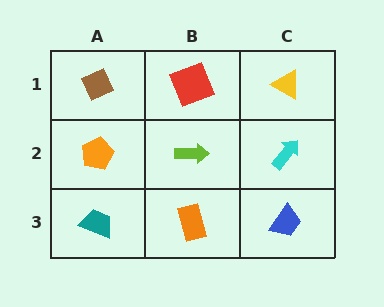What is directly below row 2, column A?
A teal trapezoid.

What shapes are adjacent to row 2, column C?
A yellow triangle (row 1, column C), a blue trapezoid (row 3, column C), a lime arrow (row 2, column B).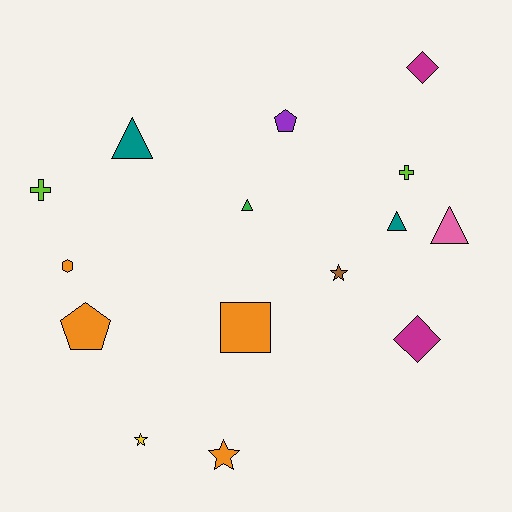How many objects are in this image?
There are 15 objects.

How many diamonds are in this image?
There are 2 diamonds.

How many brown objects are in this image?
There is 1 brown object.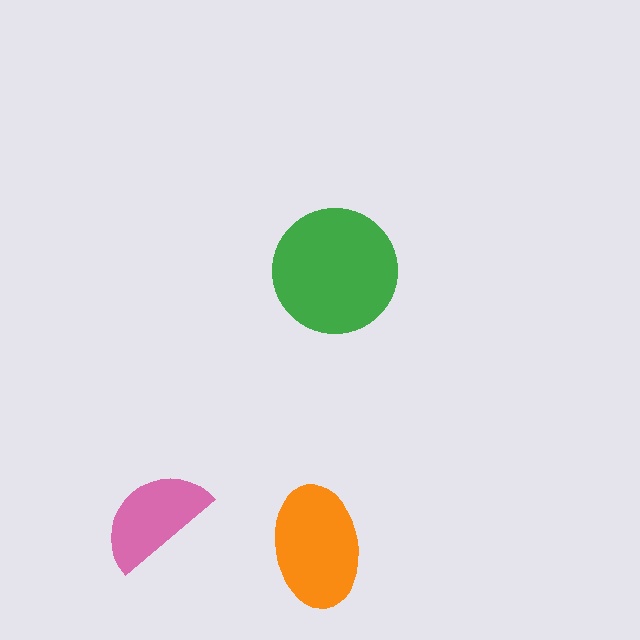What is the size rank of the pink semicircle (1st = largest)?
3rd.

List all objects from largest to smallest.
The green circle, the orange ellipse, the pink semicircle.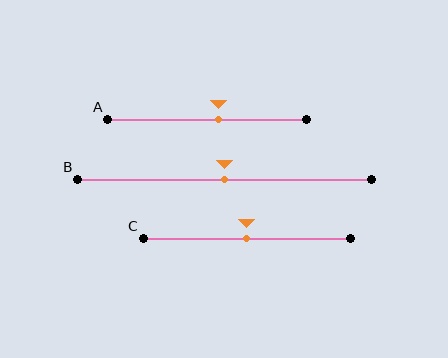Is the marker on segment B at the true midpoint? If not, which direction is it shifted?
Yes, the marker on segment B is at the true midpoint.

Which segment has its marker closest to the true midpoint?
Segment B has its marker closest to the true midpoint.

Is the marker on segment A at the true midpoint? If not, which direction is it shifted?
No, the marker on segment A is shifted to the right by about 6% of the segment length.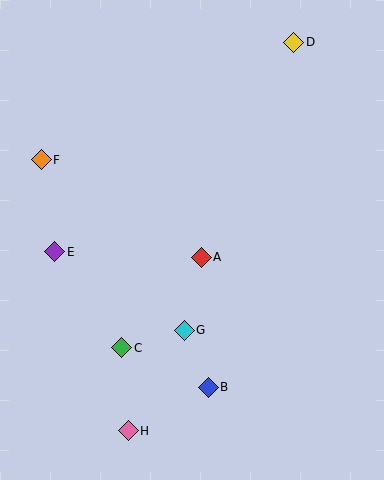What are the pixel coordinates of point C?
Point C is at (122, 348).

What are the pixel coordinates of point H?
Point H is at (128, 431).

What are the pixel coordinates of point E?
Point E is at (55, 252).